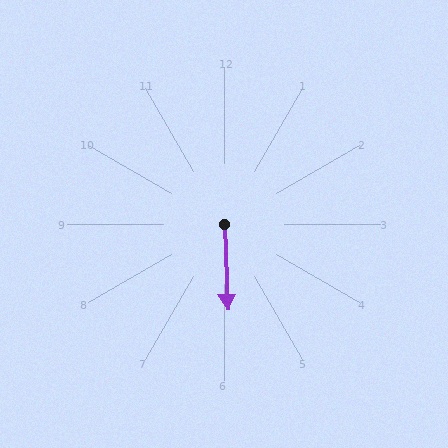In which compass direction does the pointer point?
South.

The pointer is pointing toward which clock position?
Roughly 6 o'clock.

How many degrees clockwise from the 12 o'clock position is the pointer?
Approximately 178 degrees.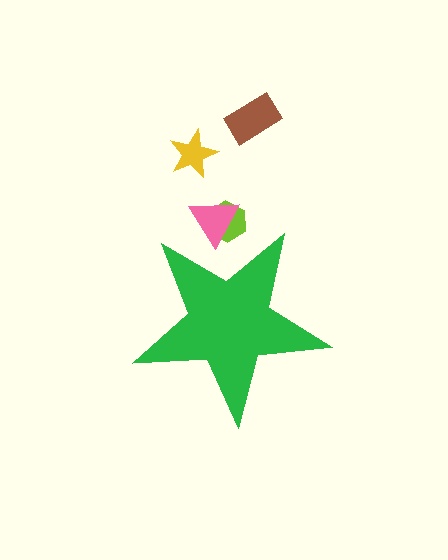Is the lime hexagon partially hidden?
Yes, the lime hexagon is partially hidden behind the green star.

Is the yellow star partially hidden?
No, the yellow star is fully visible.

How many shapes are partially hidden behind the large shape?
2 shapes are partially hidden.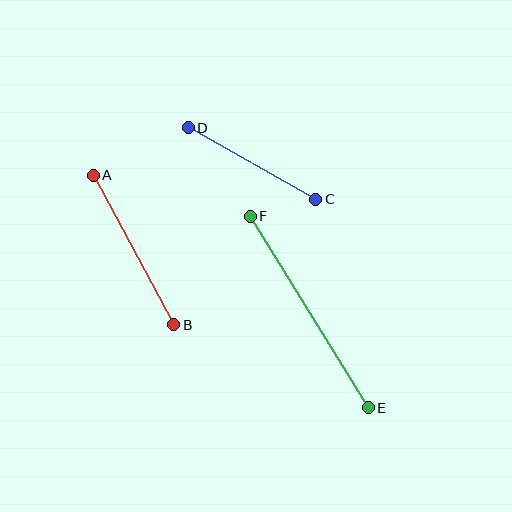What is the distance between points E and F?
The distance is approximately 225 pixels.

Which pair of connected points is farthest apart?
Points E and F are farthest apart.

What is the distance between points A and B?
The distance is approximately 170 pixels.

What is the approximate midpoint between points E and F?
The midpoint is at approximately (309, 312) pixels.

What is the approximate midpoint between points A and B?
The midpoint is at approximately (134, 250) pixels.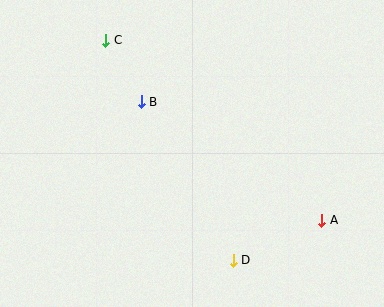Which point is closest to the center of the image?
Point B at (141, 102) is closest to the center.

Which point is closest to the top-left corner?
Point C is closest to the top-left corner.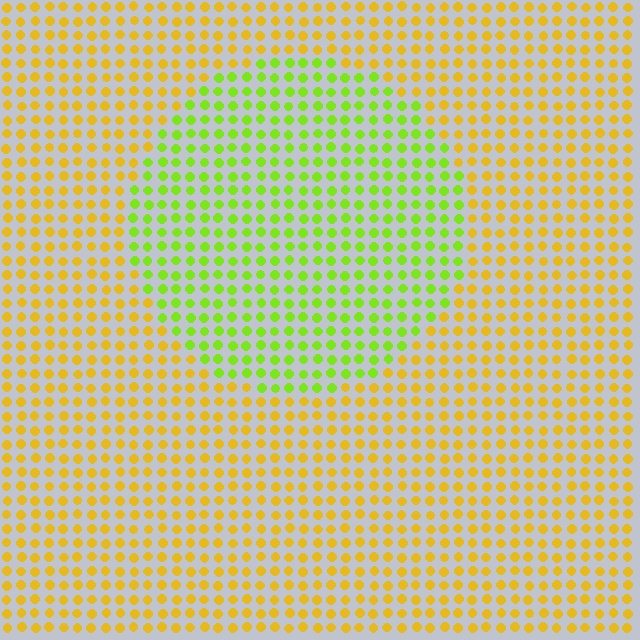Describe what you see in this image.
The image is filled with small yellow elements in a uniform arrangement. A circle-shaped region is visible where the elements are tinted to a slightly different hue, forming a subtle color boundary.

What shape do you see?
I see a circle.